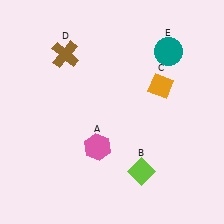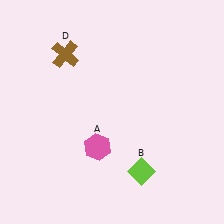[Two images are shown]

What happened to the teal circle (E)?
The teal circle (E) was removed in Image 2. It was in the top-right area of Image 1.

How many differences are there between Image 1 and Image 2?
There are 2 differences between the two images.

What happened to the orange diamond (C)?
The orange diamond (C) was removed in Image 2. It was in the top-right area of Image 1.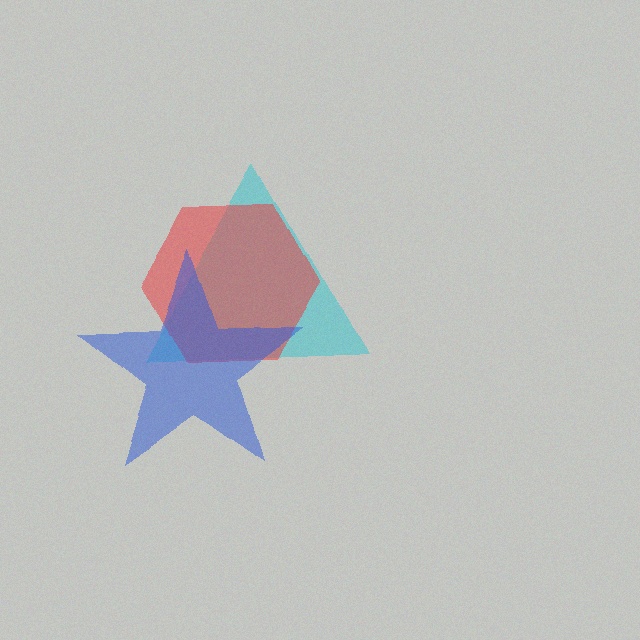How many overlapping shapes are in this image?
There are 3 overlapping shapes in the image.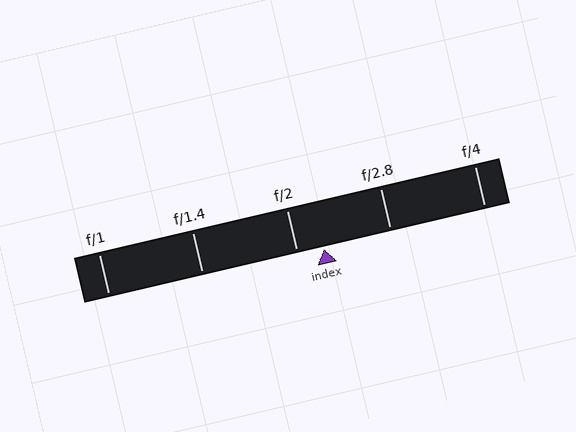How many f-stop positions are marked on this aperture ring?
There are 5 f-stop positions marked.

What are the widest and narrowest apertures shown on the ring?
The widest aperture shown is f/1 and the narrowest is f/4.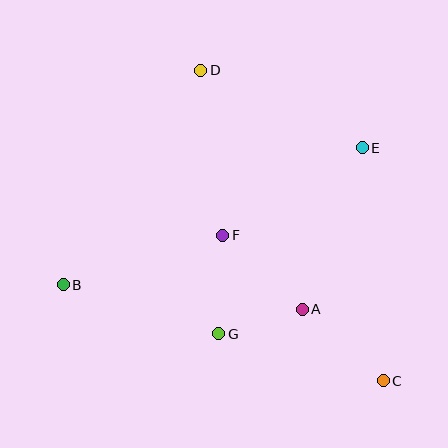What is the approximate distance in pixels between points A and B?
The distance between A and B is approximately 240 pixels.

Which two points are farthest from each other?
Points C and D are farthest from each other.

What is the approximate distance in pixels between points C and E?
The distance between C and E is approximately 234 pixels.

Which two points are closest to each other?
Points A and G are closest to each other.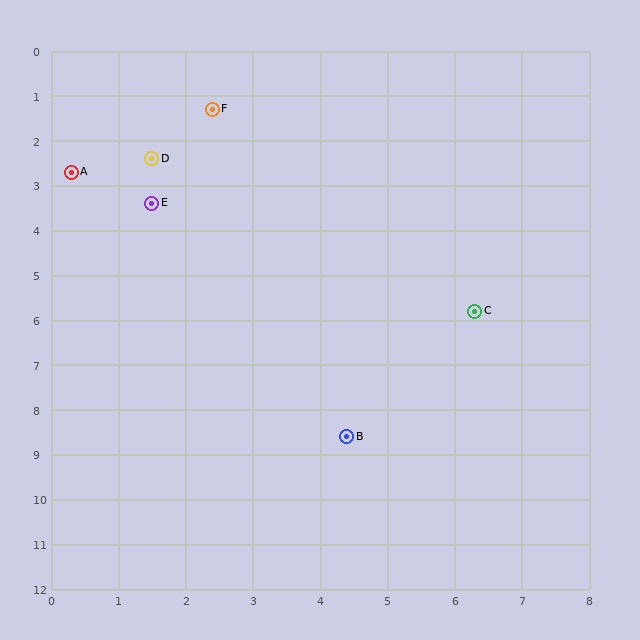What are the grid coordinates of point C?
Point C is at approximately (6.3, 5.8).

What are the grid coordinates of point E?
Point E is at approximately (1.5, 3.4).